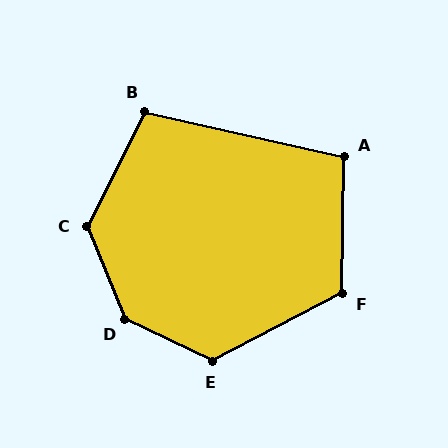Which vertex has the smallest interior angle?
A, at approximately 102 degrees.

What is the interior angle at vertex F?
Approximately 118 degrees (obtuse).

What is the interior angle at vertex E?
Approximately 127 degrees (obtuse).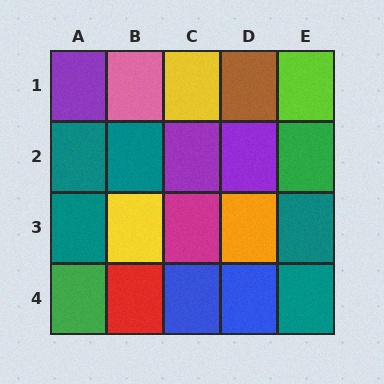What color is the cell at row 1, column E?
Lime.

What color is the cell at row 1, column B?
Pink.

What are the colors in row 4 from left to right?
Green, red, blue, blue, teal.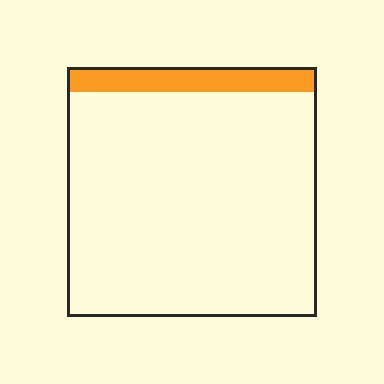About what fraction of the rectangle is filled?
About one tenth (1/10).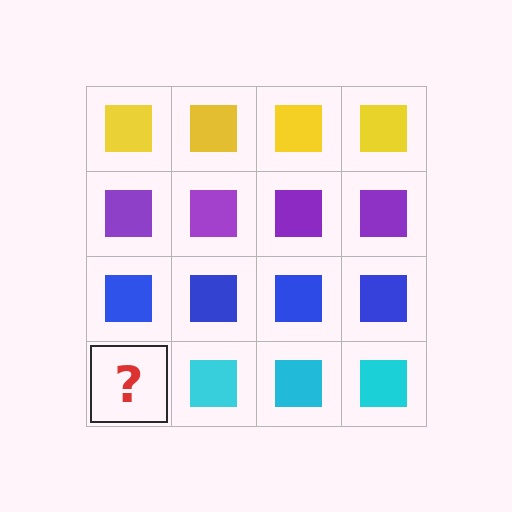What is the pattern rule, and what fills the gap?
The rule is that each row has a consistent color. The gap should be filled with a cyan square.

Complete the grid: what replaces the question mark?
The question mark should be replaced with a cyan square.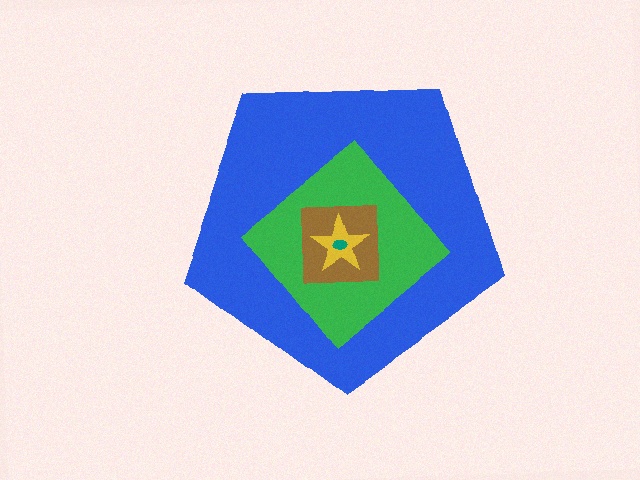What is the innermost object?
The teal ellipse.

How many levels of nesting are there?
5.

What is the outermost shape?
The blue pentagon.